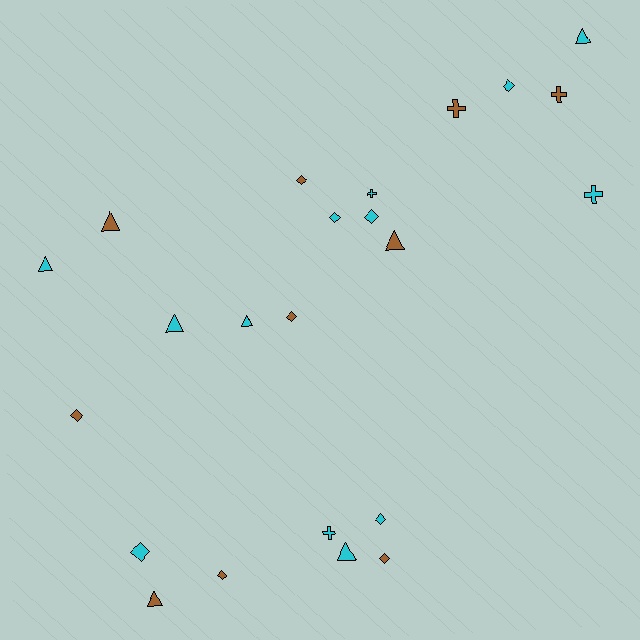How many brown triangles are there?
There are 3 brown triangles.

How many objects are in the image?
There are 23 objects.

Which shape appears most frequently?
Diamond, with 10 objects.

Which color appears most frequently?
Cyan, with 13 objects.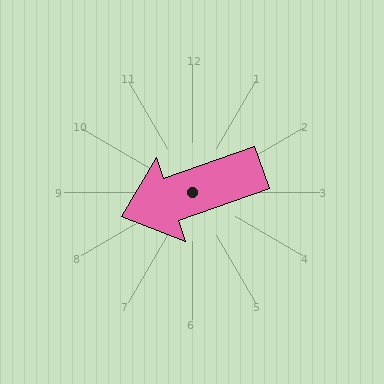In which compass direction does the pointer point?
West.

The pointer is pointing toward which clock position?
Roughly 8 o'clock.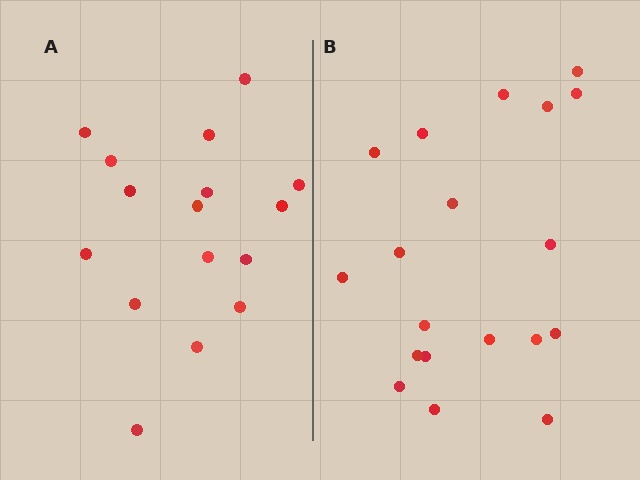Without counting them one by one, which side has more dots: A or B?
Region B (the right region) has more dots.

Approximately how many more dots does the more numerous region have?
Region B has just a few more — roughly 2 or 3 more dots than region A.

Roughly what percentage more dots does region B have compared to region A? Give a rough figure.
About 20% more.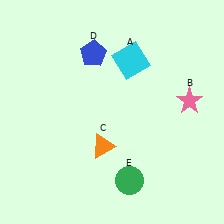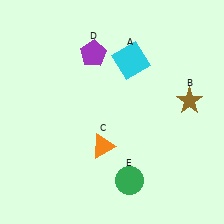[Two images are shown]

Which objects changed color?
B changed from pink to brown. D changed from blue to purple.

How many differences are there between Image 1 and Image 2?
There are 2 differences between the two images.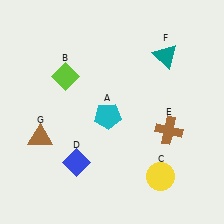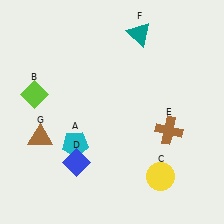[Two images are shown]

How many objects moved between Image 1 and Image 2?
3 objects moved between the two images.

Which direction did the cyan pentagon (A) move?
The cyan pentagon (A) moved left.